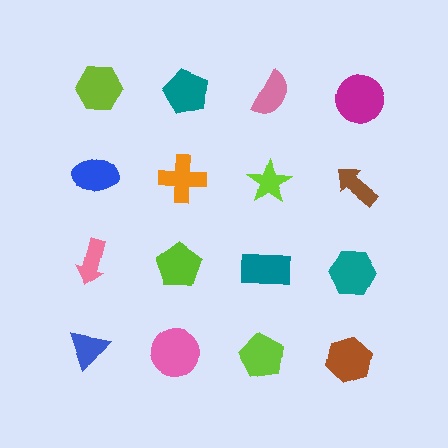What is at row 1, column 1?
A lime hexagon.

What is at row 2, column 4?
A brown arrow.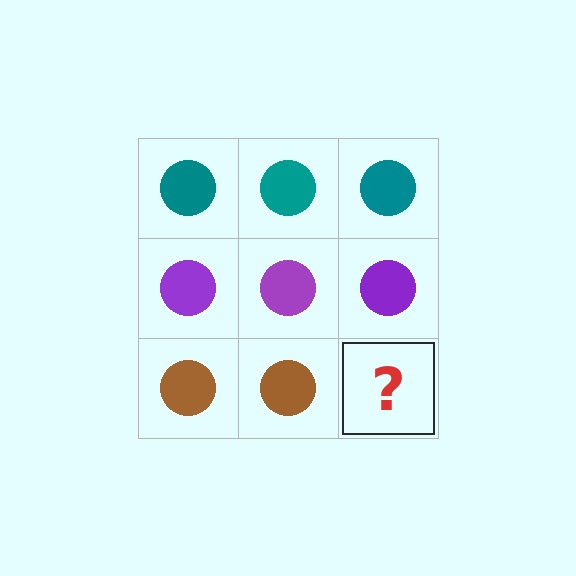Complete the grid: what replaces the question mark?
The question mark should be replaced with a brown circle.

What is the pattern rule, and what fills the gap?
The rule is that each row has a consistent color. The gap should be filled with a brown circle.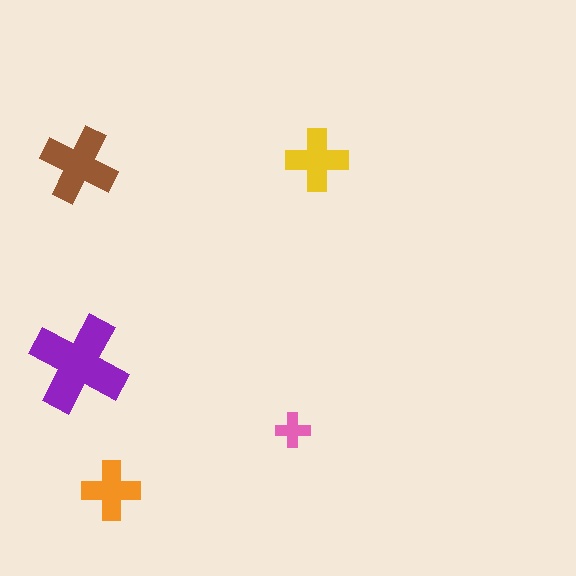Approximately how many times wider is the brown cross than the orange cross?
About 1.5 times wider.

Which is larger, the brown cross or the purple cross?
The purple one.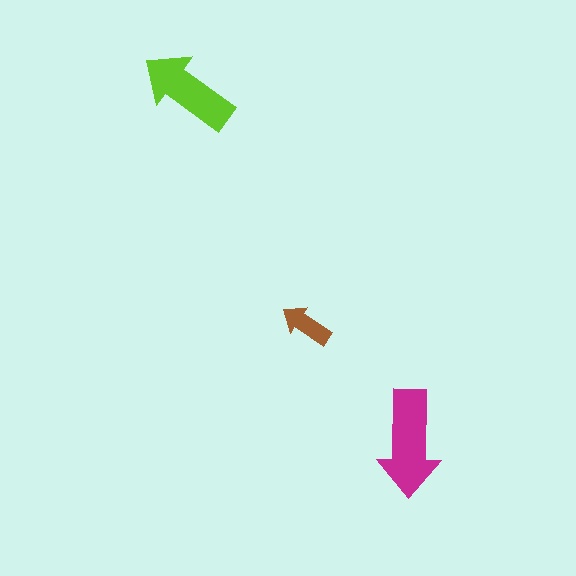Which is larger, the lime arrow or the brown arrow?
The lime one.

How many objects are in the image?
There are 3 objects in the image.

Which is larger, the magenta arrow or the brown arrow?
The magenta one.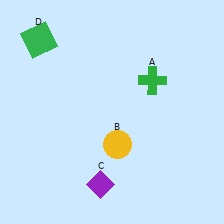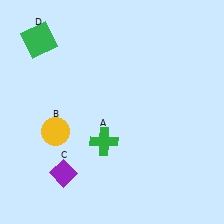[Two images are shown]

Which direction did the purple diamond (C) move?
The purple diamond (C) moved left.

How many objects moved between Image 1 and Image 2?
3 objects moved between the two images.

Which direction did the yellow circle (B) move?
The yellow circle (B) moved left.